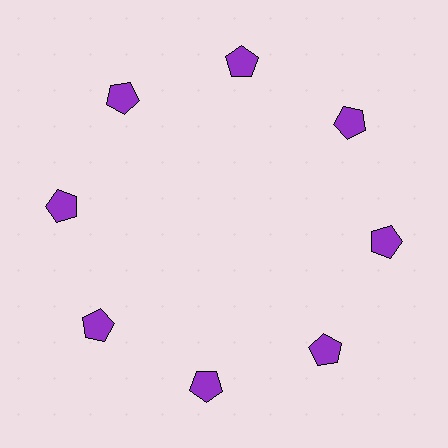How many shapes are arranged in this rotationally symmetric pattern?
There are 8 shapes, arranged in 8 groups of 1.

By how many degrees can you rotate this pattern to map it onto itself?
The pattern maps onto itself every 45 degrees of rotation.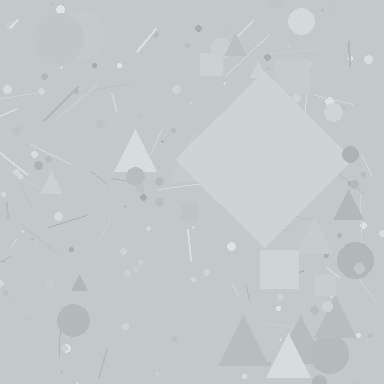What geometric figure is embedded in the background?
A diamond is embedded in the background.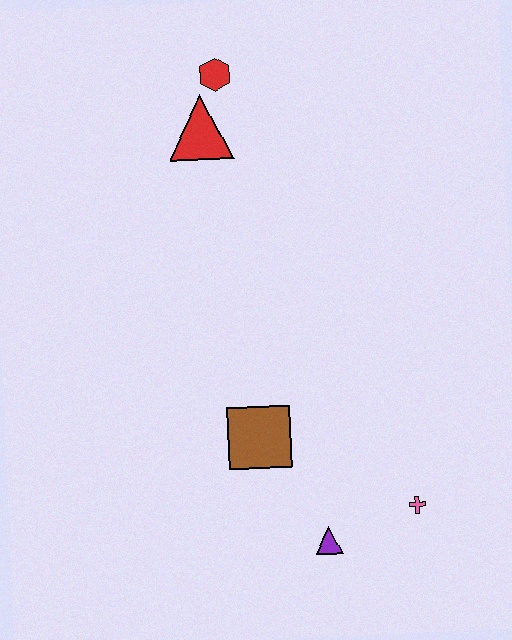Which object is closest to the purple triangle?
The pink cross is closest to the purple triangle.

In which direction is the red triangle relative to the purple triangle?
The red triangle is above the purple triangle.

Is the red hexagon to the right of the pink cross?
No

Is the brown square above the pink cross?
Yes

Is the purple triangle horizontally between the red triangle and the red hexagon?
No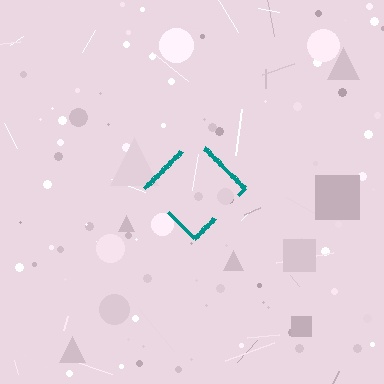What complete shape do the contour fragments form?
The contour fragments form a diamond.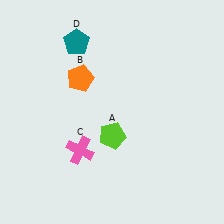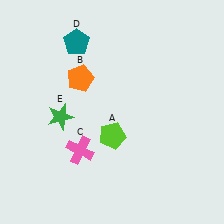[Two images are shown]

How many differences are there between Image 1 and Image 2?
There is 1 difference between the two images.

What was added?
A green star (E) was added in Image 2.